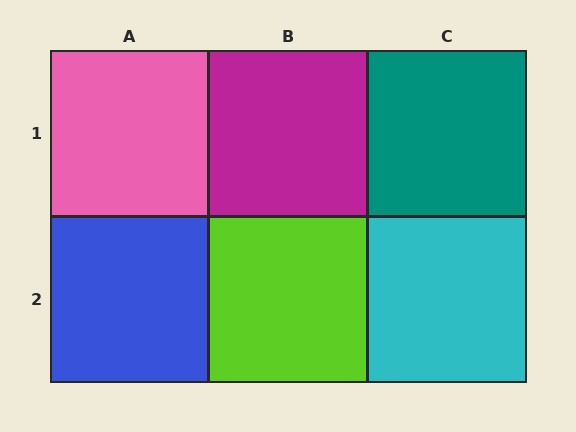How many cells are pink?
1 cell is pink.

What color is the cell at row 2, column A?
Blue.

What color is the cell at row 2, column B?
Lime.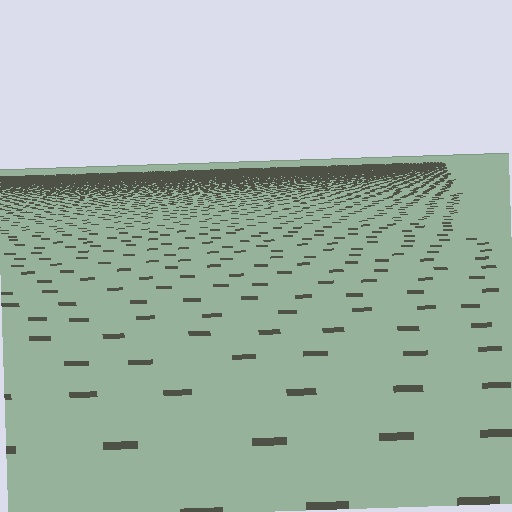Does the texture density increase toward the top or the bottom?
Density increases toward the top.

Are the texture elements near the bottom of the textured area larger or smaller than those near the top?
Larger. Near the bottom, elements are closer to the viewer and appear at a bigger on-screen size.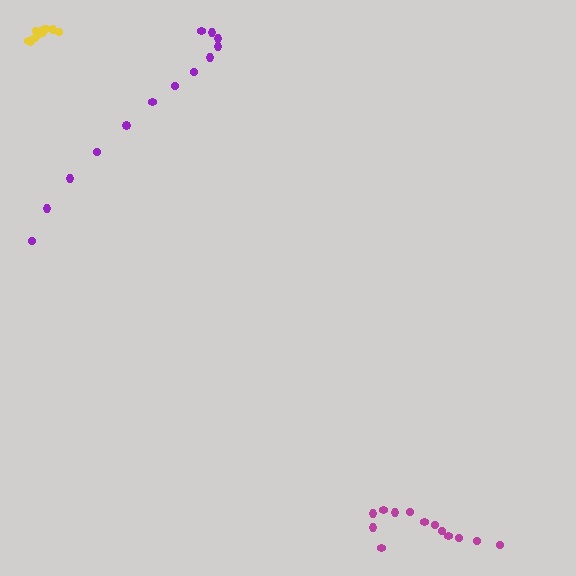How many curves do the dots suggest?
There are 3 distinct paths.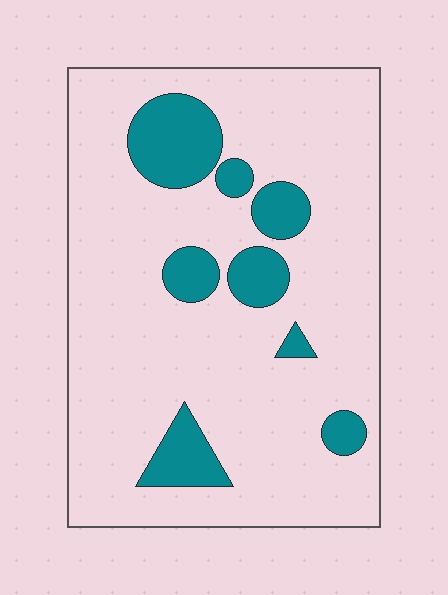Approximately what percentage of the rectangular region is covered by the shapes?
Approximately 15%.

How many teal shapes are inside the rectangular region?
8.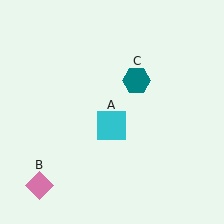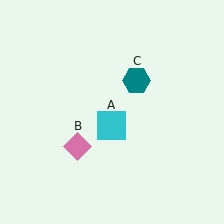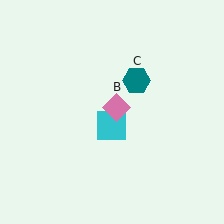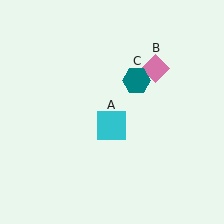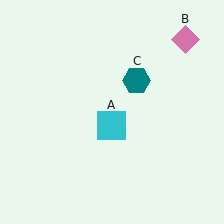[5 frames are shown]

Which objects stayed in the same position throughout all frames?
Cyan square (object A) and teal hexagon (object C) remained stationary.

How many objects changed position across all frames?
1 object changed position: pink diamond (object B).